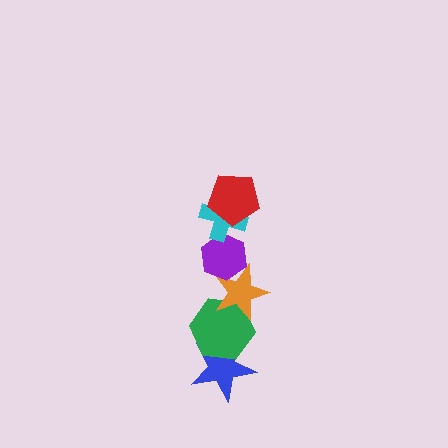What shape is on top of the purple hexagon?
The cyan cross is on top of the purple hexagon.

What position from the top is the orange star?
The orange star is 4th from the top.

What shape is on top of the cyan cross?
The red pentagon is on top of the cyan cross.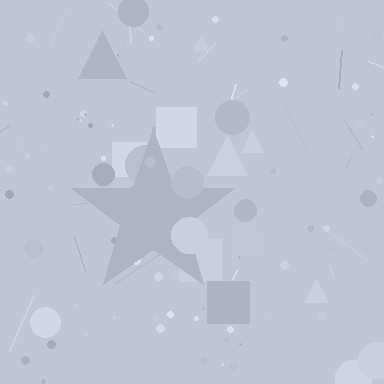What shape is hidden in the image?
A star is hidden in the image.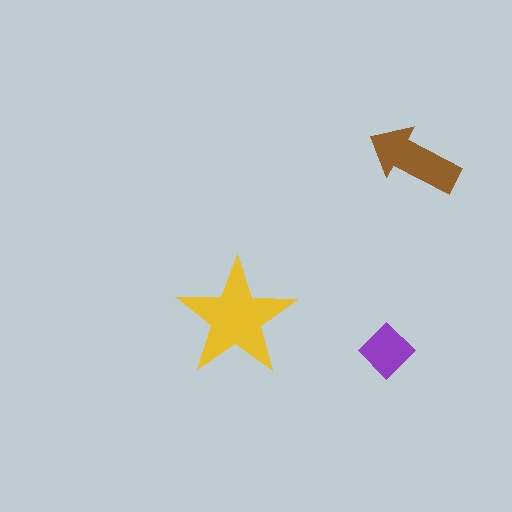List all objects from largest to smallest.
The yellow star, the brown arrow, the purple diamond.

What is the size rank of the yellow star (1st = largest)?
1st.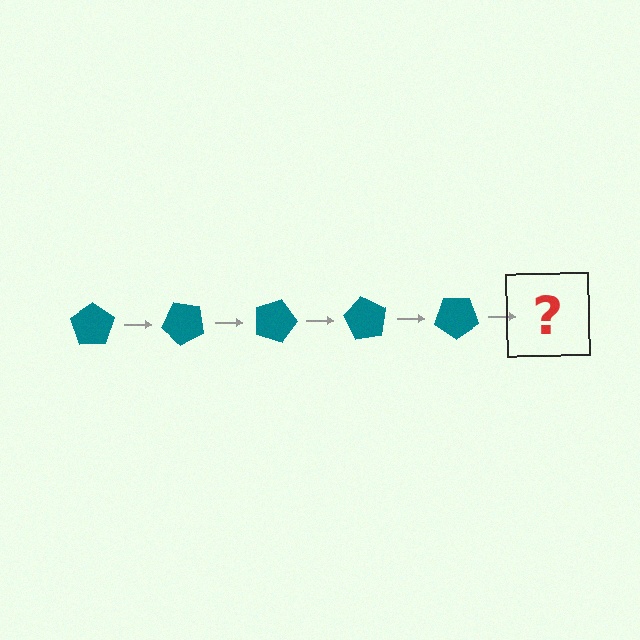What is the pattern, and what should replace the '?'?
The pattern is that the pentagon rotates 45 degrees each step. The '?' should be a teal pentagon rotated 225 degrees.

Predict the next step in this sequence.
The next step is a teal pentagon rotated 225 degrees.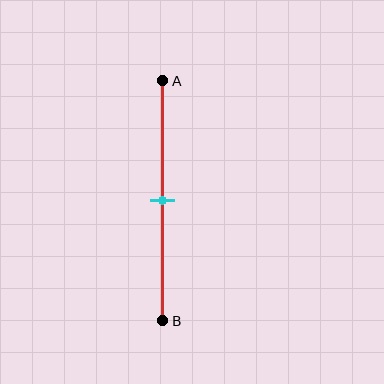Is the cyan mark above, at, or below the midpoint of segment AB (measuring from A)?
The cyan mark is approximately at the midpoint of segment AB.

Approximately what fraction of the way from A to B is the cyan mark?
The cyan mark is approximately 50% of the way from A to B.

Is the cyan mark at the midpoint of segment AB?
Yes, the mark is approximately at the midpoint.